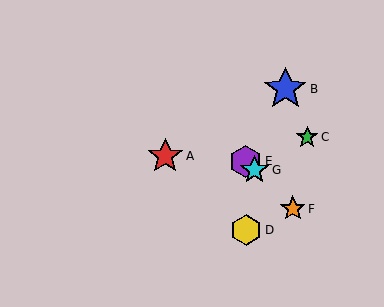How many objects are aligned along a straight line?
3 objects (E, F, G) are aligned along a straight line.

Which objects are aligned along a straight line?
Objects E, F, G are aligned along a straight line.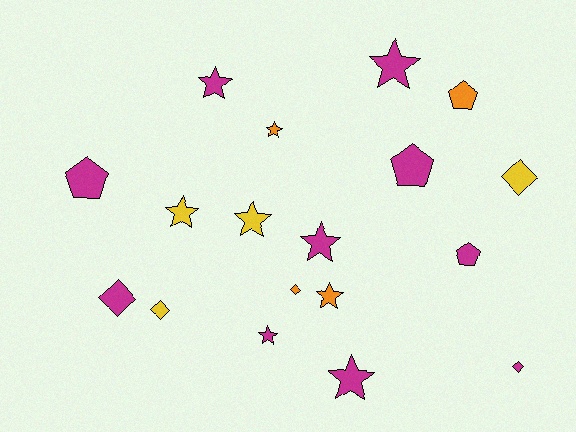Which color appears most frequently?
Magenta, with 10 objects.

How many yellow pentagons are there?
There are no yellow pentagons.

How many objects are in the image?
There are 18 objects.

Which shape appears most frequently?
Star, with 9 objects.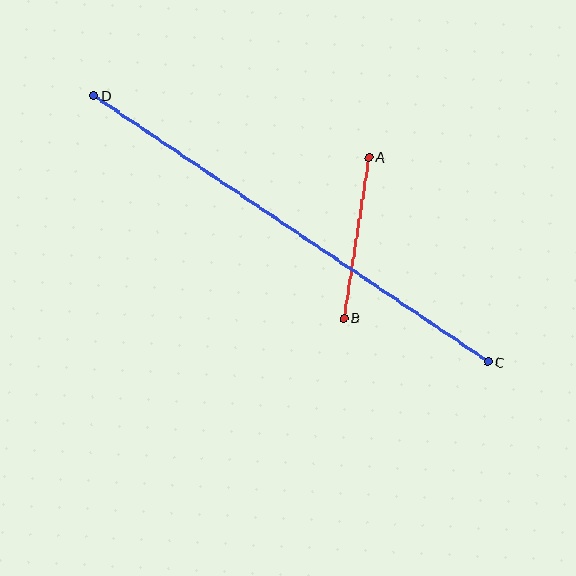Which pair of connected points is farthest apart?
Points C and D are farthest apart.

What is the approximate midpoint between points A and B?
The midpoint is at approximately (356, 238) pixels.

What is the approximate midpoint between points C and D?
The midpoint is at approximately (291, 228) pixels.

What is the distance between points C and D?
The distance is approximately 475 pixels.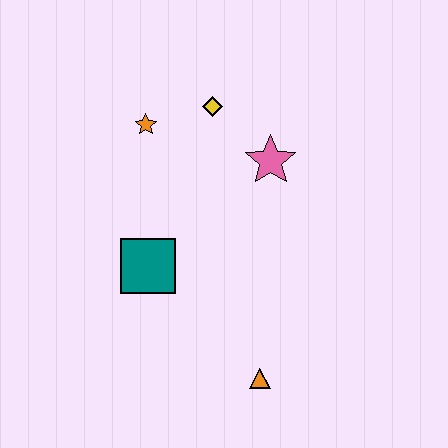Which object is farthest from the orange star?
The orange triangle is farthest from the orange star.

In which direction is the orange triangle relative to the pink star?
The orange triangle is below the pink star.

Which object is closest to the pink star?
The yellow diamond is closest to the pink star.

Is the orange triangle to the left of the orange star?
No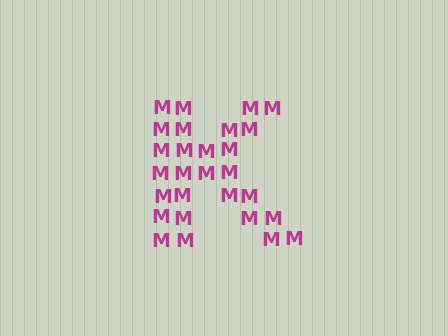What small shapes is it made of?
It is made of small letter M's.